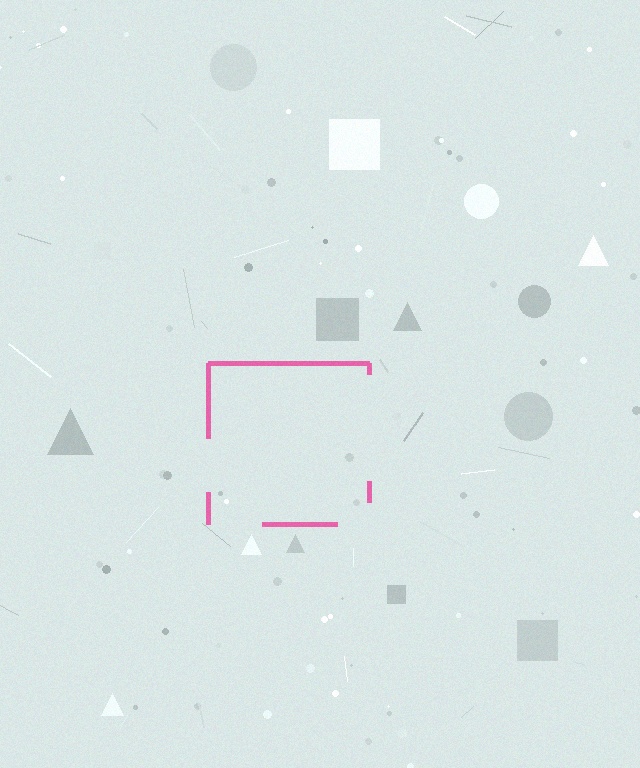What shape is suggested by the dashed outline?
The dashed outline suggests a square.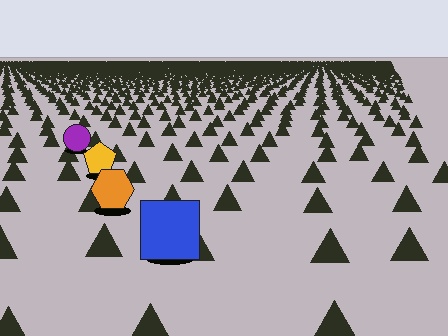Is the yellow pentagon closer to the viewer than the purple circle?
Yes. The yellow pentagon is closer — you can tell from the texture gradient: the ground texture is coarser near it.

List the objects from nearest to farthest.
From nearest to farthest: the blue square, the orange hexagon, the yellow pentagon, the purple circle.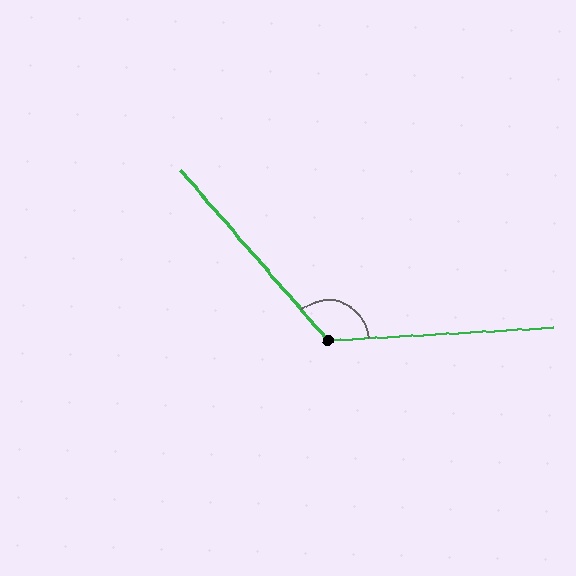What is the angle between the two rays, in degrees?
Approximately 127 degrees.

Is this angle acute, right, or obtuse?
It is obtuse.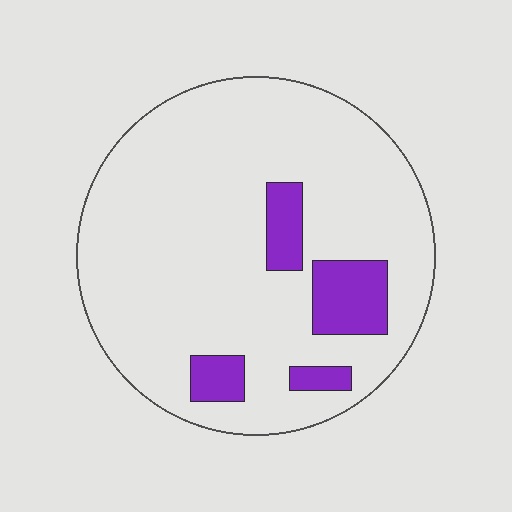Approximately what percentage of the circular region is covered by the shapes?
Approximately 15%.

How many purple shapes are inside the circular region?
4.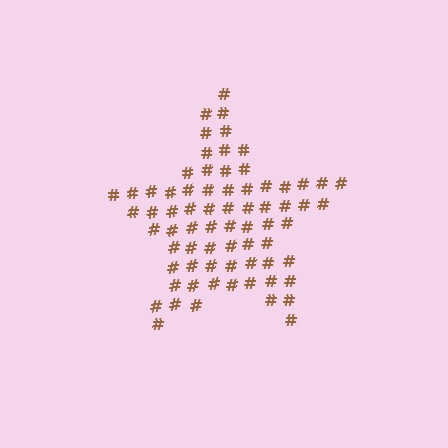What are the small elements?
The small elements are hash symbols.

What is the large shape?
The large shape is a star.